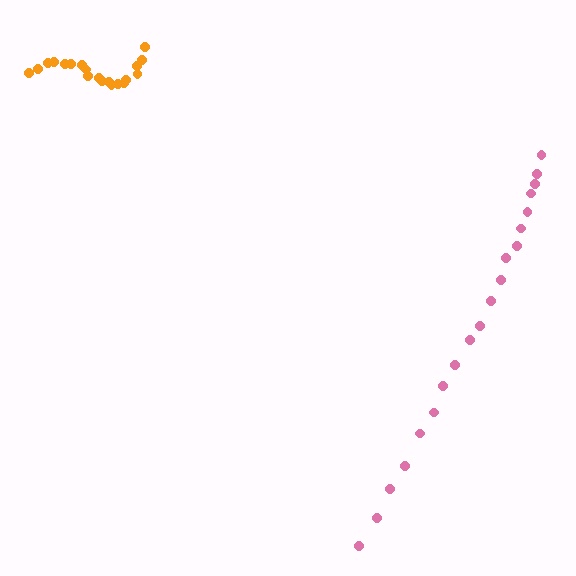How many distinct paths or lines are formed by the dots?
There are 2 distinct paths.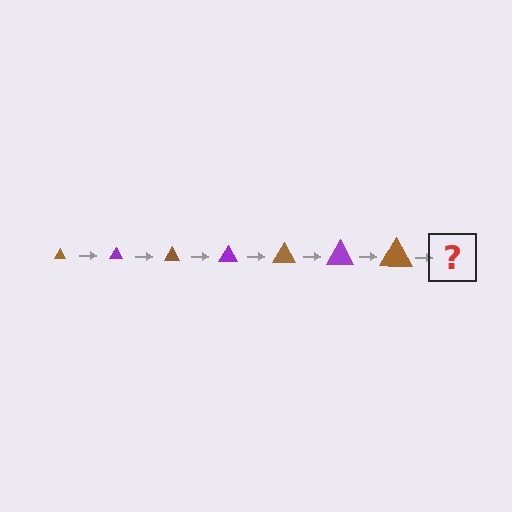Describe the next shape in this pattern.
It should be a purple triangle, larger than the previous one.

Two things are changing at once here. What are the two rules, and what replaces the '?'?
The two rules are that the triangle grows larger each step and the color cycles through brown and purple. The '?' should be a purple triangle, larger than the previous one.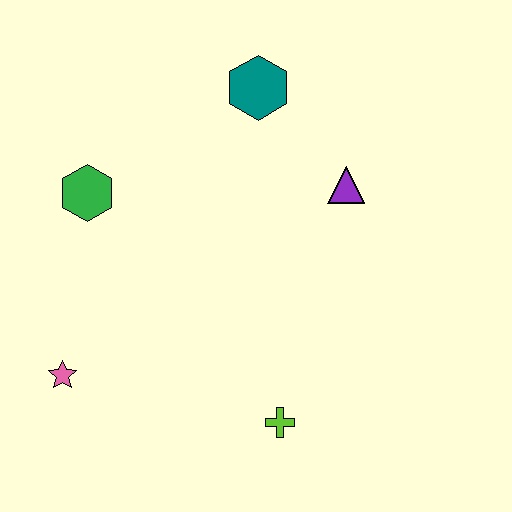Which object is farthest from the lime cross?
The teal hexagon is farthest from the lime cross.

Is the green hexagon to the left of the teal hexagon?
Yes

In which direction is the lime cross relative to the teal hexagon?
The lime cross is below the teal hexagon.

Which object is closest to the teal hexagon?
The purple triangle is closest to the teal hexagon.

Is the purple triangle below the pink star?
No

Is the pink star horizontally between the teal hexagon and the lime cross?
No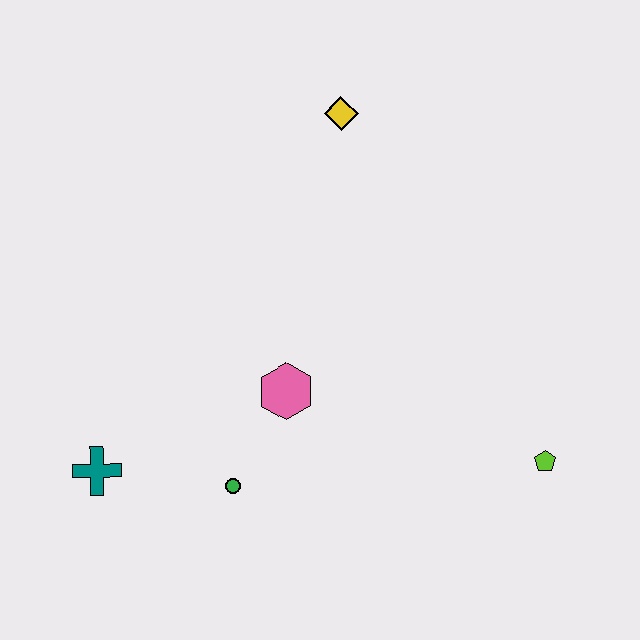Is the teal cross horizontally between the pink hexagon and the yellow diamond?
No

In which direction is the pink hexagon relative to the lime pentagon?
The pink hexagon is to the left of the lime pentagon.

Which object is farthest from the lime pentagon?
The teal cross is farthest from the lime pentagon.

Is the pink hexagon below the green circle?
No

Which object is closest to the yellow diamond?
The pink hexagon is closest to the yellow diamond.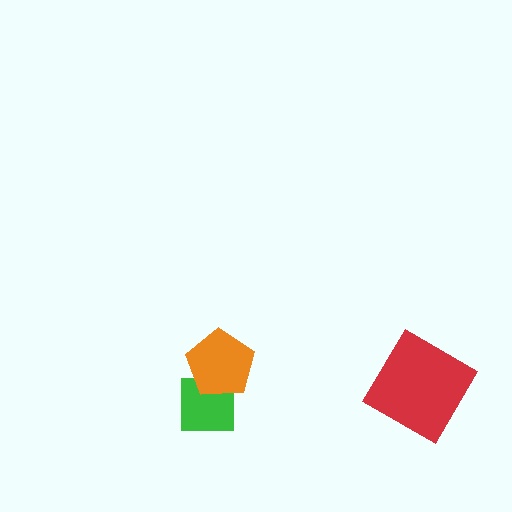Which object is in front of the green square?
The orange pentagon is in front of the green square.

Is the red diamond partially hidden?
No, no other shape covers it.